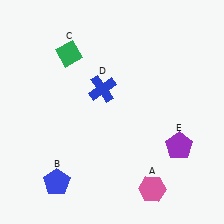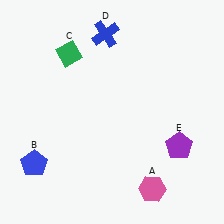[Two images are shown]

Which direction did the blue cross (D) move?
The blue cross (D) moved up.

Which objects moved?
The objects that moved are: the blue pentagon (B), the blue cross (D).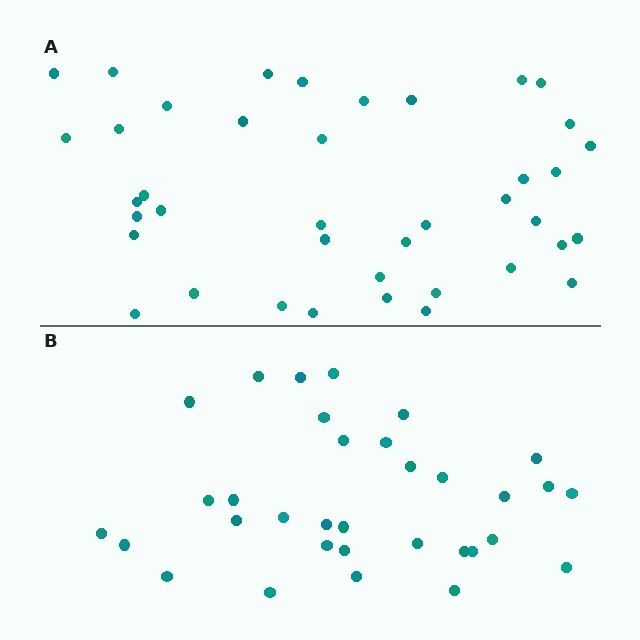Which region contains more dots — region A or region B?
Region A (the top region) has more dots.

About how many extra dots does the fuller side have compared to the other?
Region A has roughly 8 or so more dots than region B.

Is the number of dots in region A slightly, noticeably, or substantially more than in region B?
Region A has only slightly more — the two regions are fairly close. The ratio is roughly 1.2 to 1.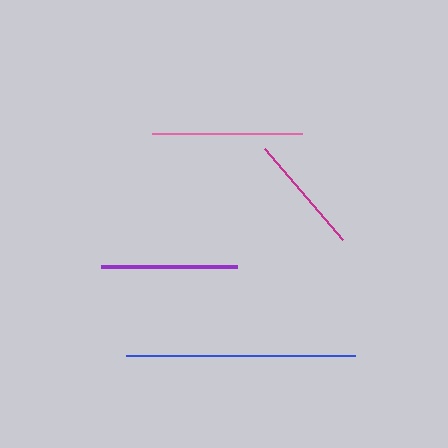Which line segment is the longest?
The blue line is the longest at approximately 230 pixels.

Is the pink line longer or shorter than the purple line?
The pink line is longer than the purple line.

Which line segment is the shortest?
The magenta line is the shortest at approximately 120 pixels.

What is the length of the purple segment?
The purple segment is approximately 136 pixels long.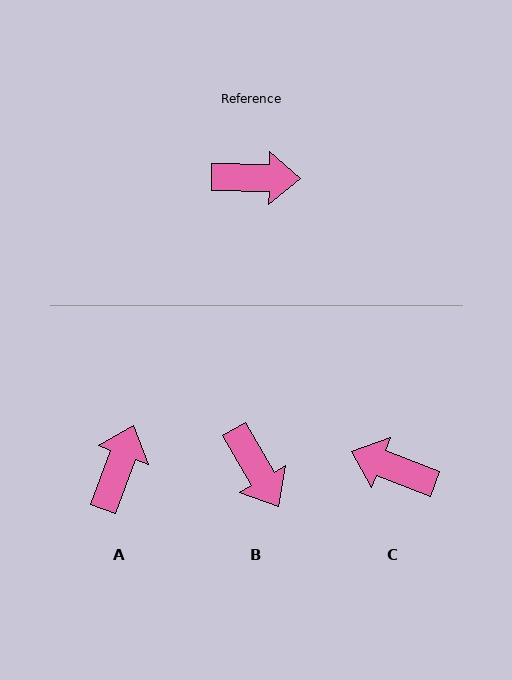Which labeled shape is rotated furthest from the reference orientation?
C, about 160 degrees away.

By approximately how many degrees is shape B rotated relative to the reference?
Approximately 59 degrees clockwise.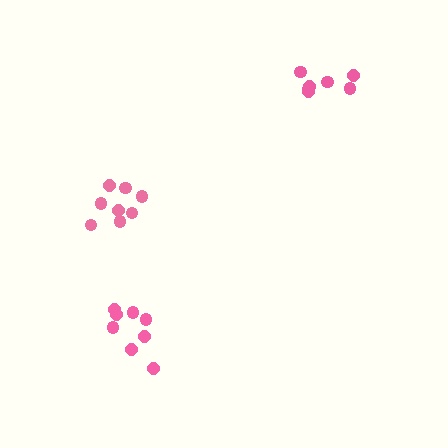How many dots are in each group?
Group 1: 8 dots, Group 2: 9 dots, Group 3: 7 dots (24 total).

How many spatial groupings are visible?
There are 3 spatial groupings.